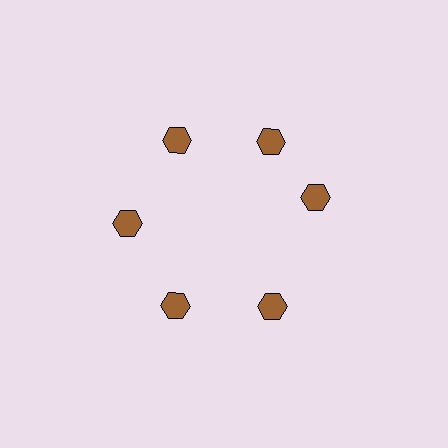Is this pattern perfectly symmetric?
No. The 6 brown hexagons are arranged in a ring, but one element near the 3 o'clock position is rotated out of alignment along the ring, breaking the 6-fold rotational symmetry.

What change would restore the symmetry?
The symmetry would be restored by rotating it back into even spacing with its neighbors so that all 6 hexagons sit at equal angles and equal distance from the center.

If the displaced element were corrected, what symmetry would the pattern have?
It would have 6-fold rotational symmetry — the pattern would map onto itself every 60 degrees.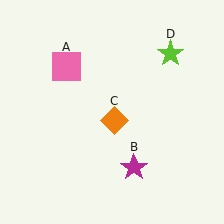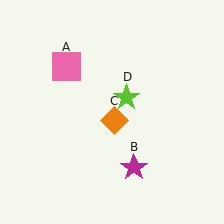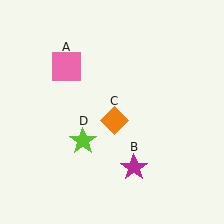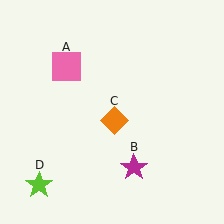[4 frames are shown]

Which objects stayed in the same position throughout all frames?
Pink square (object A) and magenta star (object B) and orange diamond (object C) remained stationary.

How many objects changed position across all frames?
1 object changed position: lime star (object D).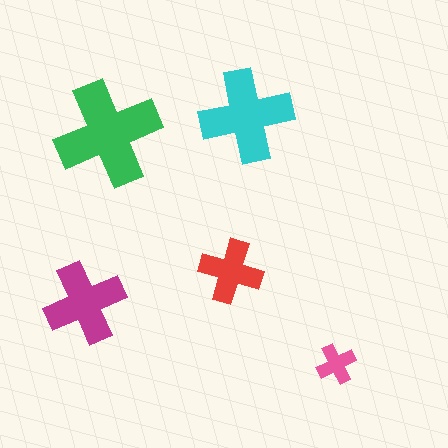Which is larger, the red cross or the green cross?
The green one.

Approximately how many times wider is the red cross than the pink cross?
About 1.5 times wider.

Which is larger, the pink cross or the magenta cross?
The magenta one.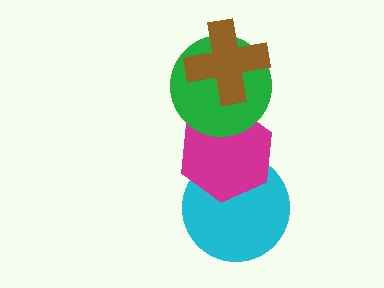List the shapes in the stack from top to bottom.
From top to bottom: the brown cross, the green circle, the magenta hexagon, the cyan circle.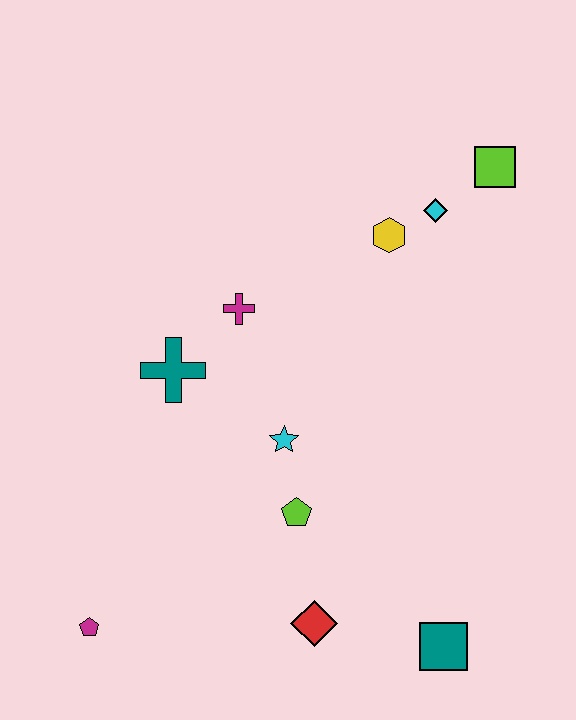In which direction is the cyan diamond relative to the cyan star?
The cyan diamond is above the cyan star.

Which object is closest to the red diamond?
The lime pentagon is closest to the red diamond.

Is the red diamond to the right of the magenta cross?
Yes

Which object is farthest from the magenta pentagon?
The lime square is farthest from the magenta pentagon.